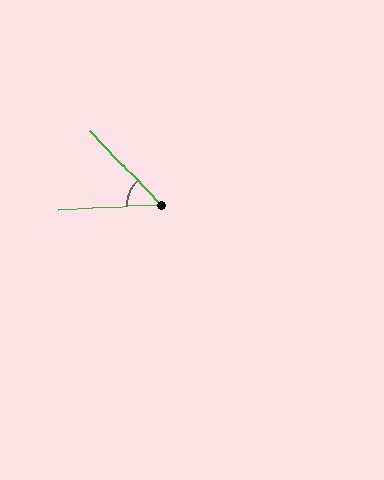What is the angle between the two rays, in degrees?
Approximately 49 degrees.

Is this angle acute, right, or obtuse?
It is acute.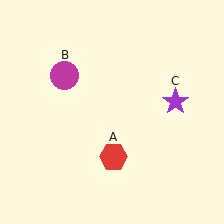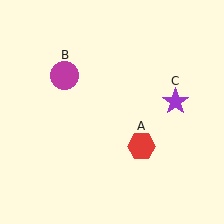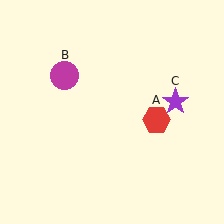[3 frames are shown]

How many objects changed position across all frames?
1 object changed position: red hexagon (object A).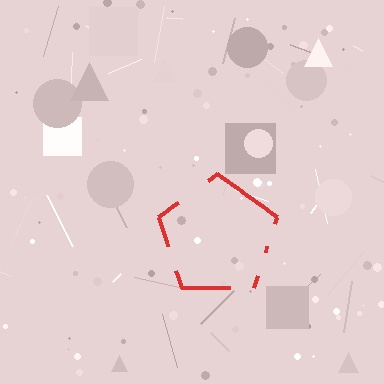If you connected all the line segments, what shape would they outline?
They would outline a pentagon.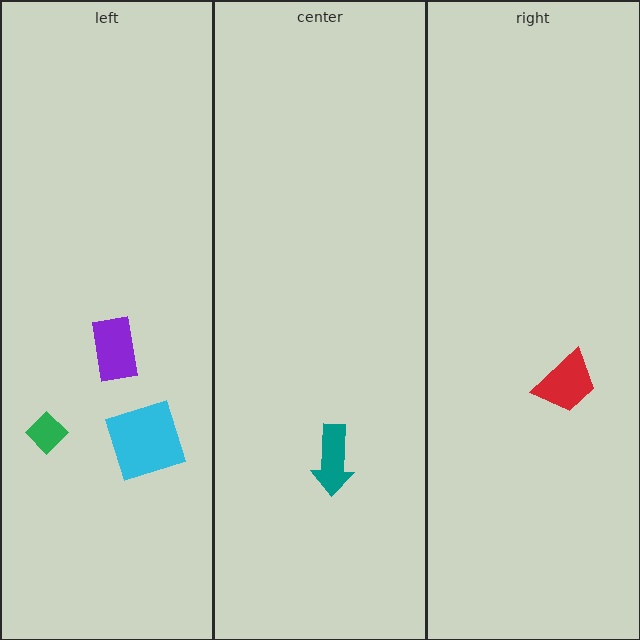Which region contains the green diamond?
The left region.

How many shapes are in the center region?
1.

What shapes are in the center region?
The teal arrow.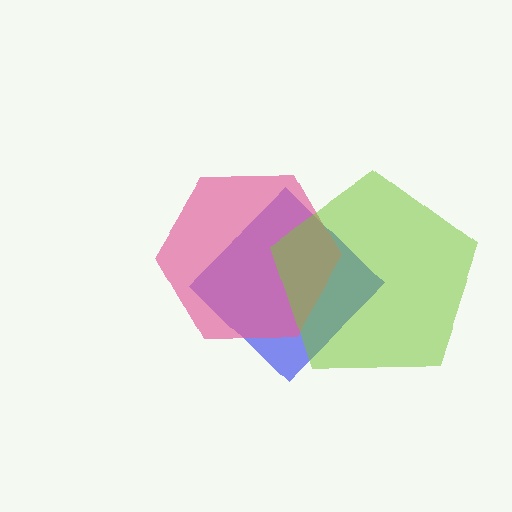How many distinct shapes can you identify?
There are 3 distinct shapes: a blue diamond, a pink hexagon, a lime pentagon.